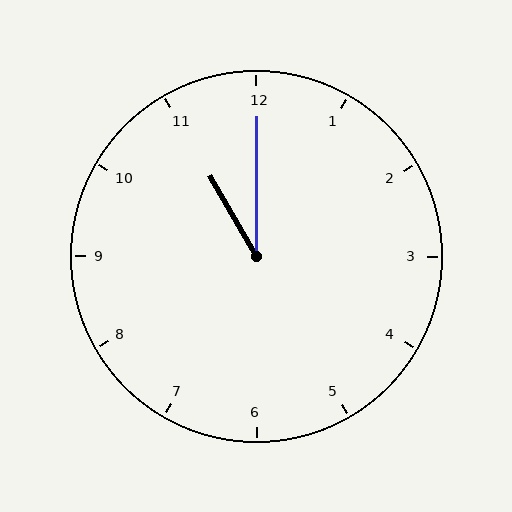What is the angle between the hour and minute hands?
Approximately 30 degrees.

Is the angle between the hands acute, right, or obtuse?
It is acute.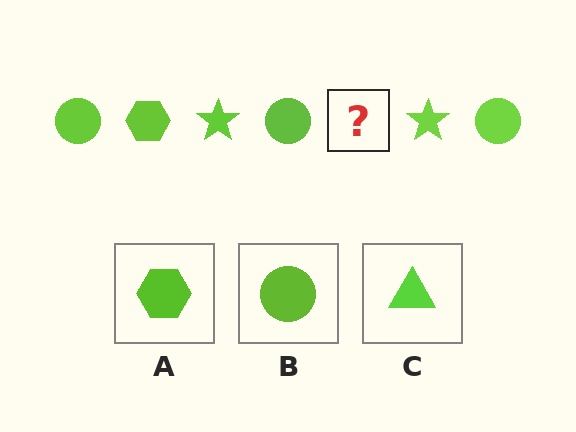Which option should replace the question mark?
Option A.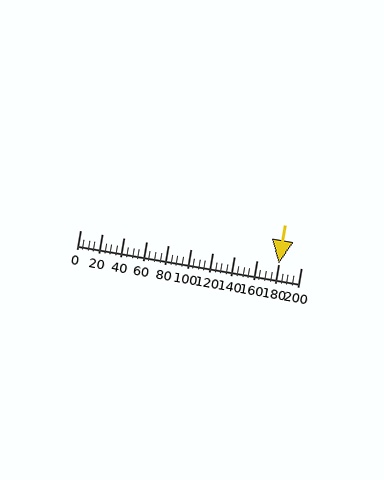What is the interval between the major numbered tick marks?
The major tick marks are spaced 20 units apart.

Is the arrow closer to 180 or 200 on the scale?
The arrow is closer to 180.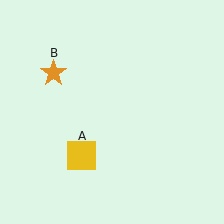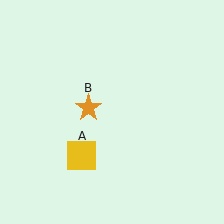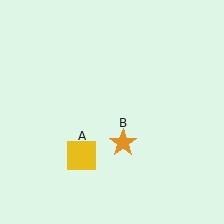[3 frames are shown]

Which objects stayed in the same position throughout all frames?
Yellow square (object A) remained stationary.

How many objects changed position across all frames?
1 object changed position: orange star (object B).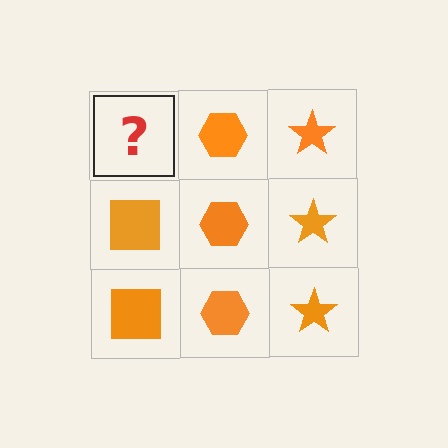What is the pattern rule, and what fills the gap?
The rule is that each column has a consistent shape. The gap should be filled with an orange square.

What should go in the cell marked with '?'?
The missing cell should contain an orange square.